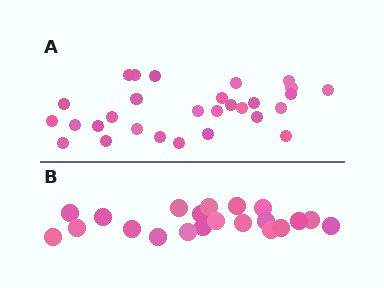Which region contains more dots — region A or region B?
Region A (the top region) has more dots.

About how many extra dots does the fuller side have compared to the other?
Region A has roughly 8 or so more dots than region B.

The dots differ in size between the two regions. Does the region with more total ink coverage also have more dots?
No. Region B has more total ink coverage because its dots are larger, but region A actually contains more individual dots. Total area can be misleading — the number of items is what matters here.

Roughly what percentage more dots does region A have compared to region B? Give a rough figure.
About 40% more.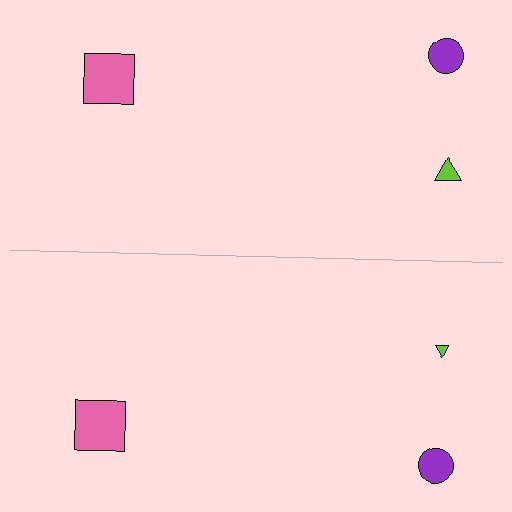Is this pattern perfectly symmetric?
No, the pattern is not perfectly symmetric. The lime triangle on the bottom side has a different size than its mirror counterpart.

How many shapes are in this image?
There are 6 shapes in this image.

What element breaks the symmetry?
The lime triangle on the bottom side has a different size than its mirror counterpart.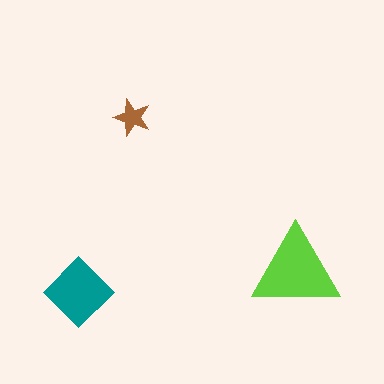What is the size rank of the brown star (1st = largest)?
3rd.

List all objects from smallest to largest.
The brown star, the teal diamond, the lime triangle.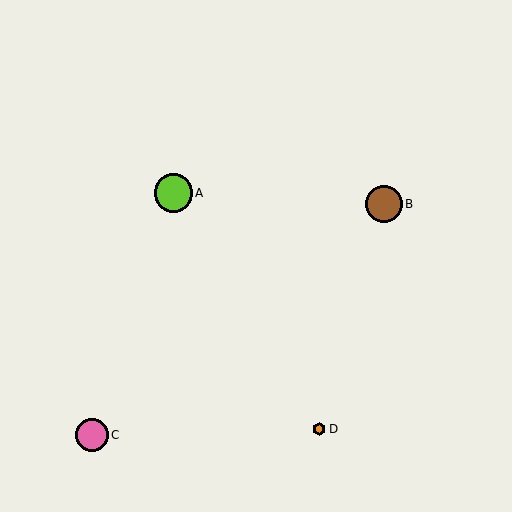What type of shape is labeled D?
Shape D is an orange hexagon.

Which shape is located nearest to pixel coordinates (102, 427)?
The pink circle (labeled C) at (92, 435) is nearest to that location.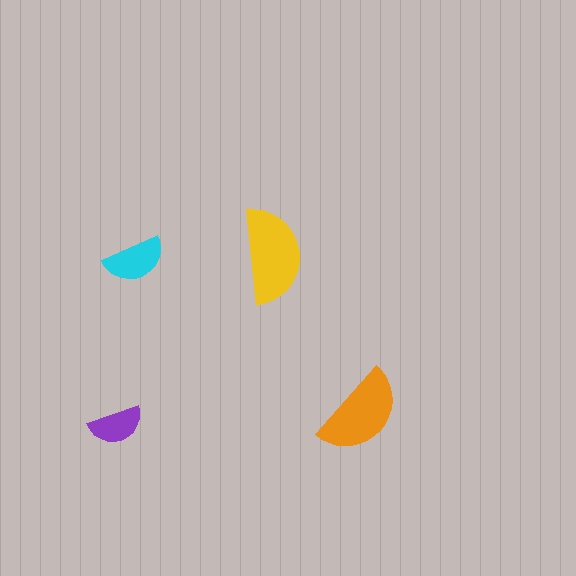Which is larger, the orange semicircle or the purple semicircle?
The orange one.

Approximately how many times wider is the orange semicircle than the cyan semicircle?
About 1.5 times wider.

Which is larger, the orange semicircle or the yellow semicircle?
The yellow one.